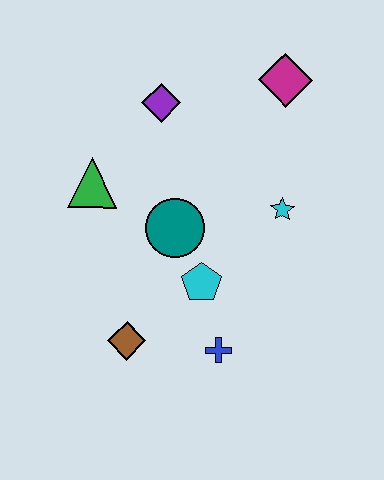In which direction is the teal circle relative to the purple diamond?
The teal circle is below the purple diamond.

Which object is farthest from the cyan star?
The brown diamond is farthest from the cyan star.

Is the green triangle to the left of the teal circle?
Yes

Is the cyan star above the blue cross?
Yes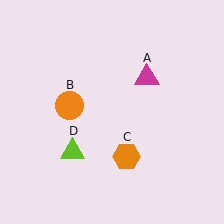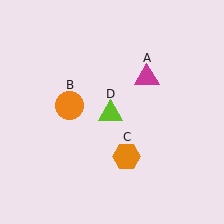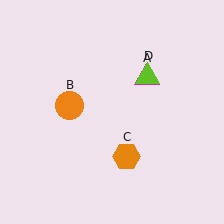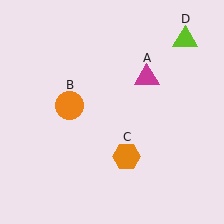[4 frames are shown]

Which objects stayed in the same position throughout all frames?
Magenta triangle (object A) and orange circle (object B) and orange hexagon (object C) remained stationary.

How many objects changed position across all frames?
1 object changed position: lime triangle (object D).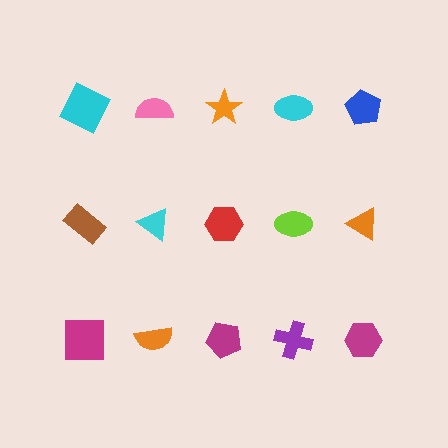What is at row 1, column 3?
An orange star.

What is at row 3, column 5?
A magenta hexagon.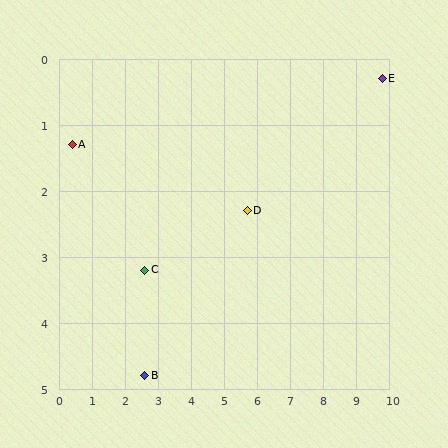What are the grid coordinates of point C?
Point C is at approximately (2.6, 3.2).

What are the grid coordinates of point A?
Point A is at approximately (0.4, 1.3).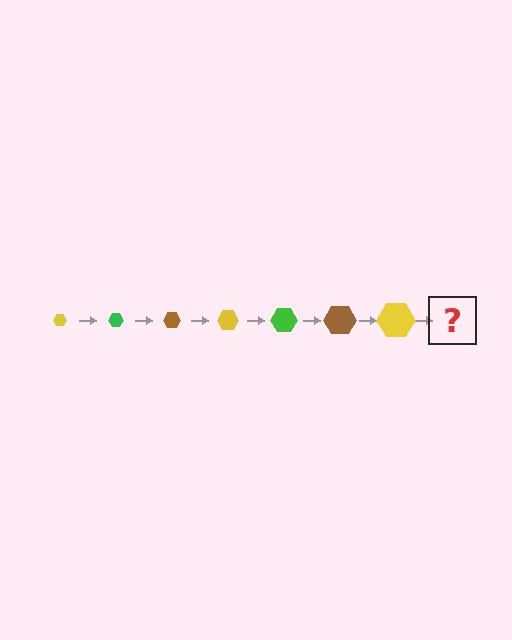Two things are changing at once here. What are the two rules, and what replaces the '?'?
The two rules are that the hexagon grows larger each step and the color cycles through yellow, green, and brown. The '?' should be a green hexagon, larger than the previous one.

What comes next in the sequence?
The next element should be a green hexagon, larger than the previous one.